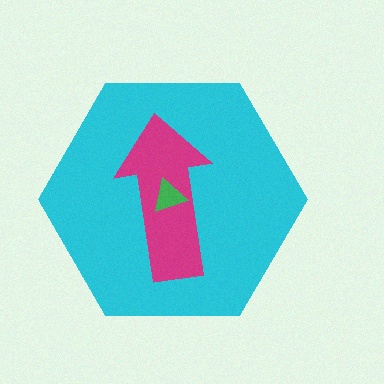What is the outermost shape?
The cyan hexagon.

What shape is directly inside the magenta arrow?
The green triangle.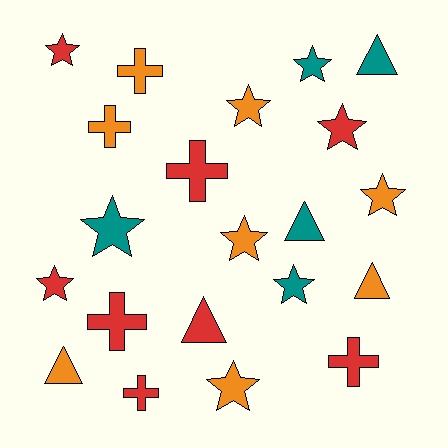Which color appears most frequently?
Orange, with 8 objects.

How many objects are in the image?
There are 21 objects.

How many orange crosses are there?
There are 2 orange crosses.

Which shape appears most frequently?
Star, with 10 objects.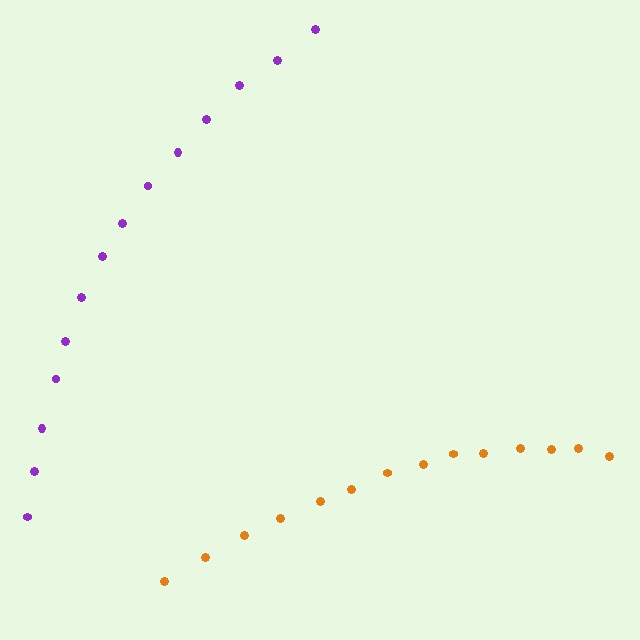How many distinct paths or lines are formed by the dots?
There are 2 distinct paths.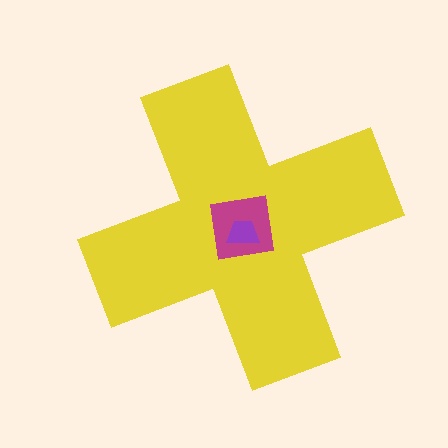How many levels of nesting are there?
3.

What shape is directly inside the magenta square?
The purple trapezoid.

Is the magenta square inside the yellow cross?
Yes.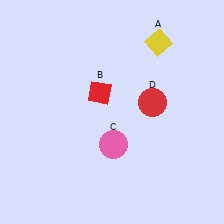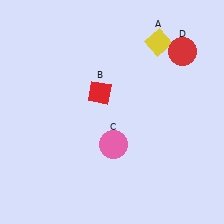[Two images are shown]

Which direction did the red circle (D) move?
The red circle (D) moved up.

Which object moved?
The red circle (D) moved up.